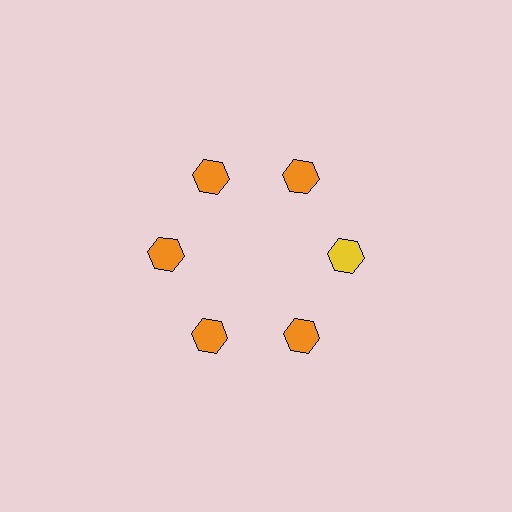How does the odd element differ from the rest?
It has a different color: yellow instead of orange.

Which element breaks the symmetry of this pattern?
The yellow hexagon at roughly the 3 o'clock position breaks the symmetry. All other shapes are orange hexagons.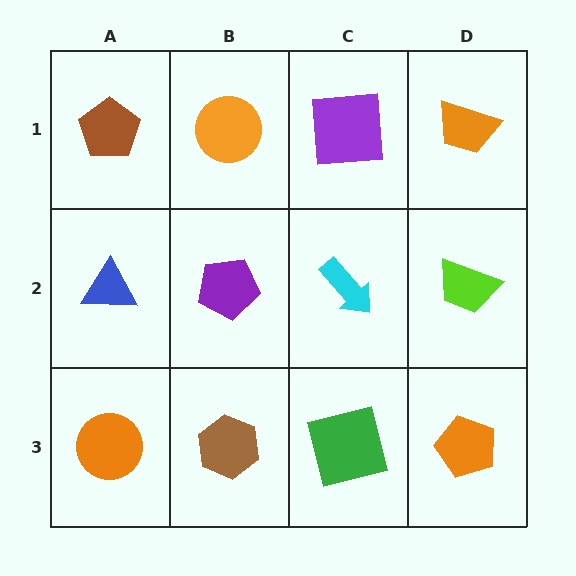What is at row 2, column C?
A cyan arrow.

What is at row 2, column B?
A purple pentagon.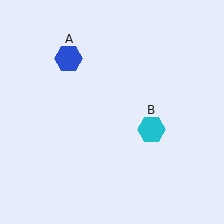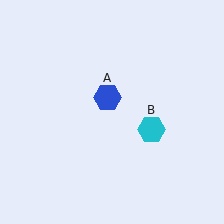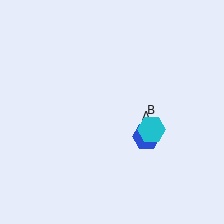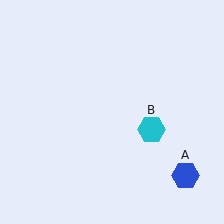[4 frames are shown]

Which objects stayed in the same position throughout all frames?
Cyan hexagon (object B) remained stationary.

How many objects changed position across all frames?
1 object changed position: blue hexagon (object A).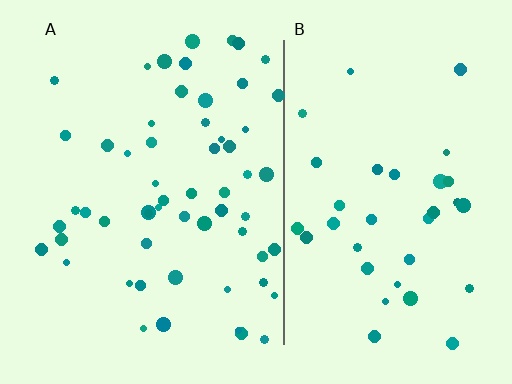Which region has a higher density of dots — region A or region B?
A (the left).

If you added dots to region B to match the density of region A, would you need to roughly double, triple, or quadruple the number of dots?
Approximately double.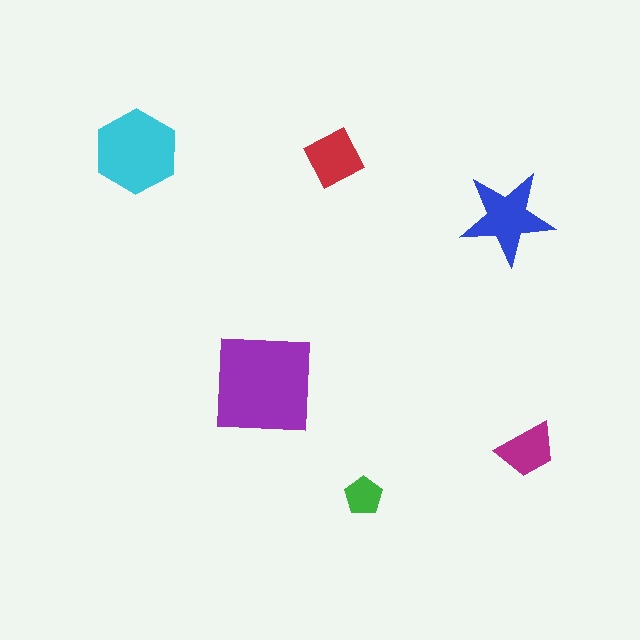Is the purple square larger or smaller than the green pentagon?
Larger.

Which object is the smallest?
The green pentagon.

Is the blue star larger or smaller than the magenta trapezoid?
Larger.